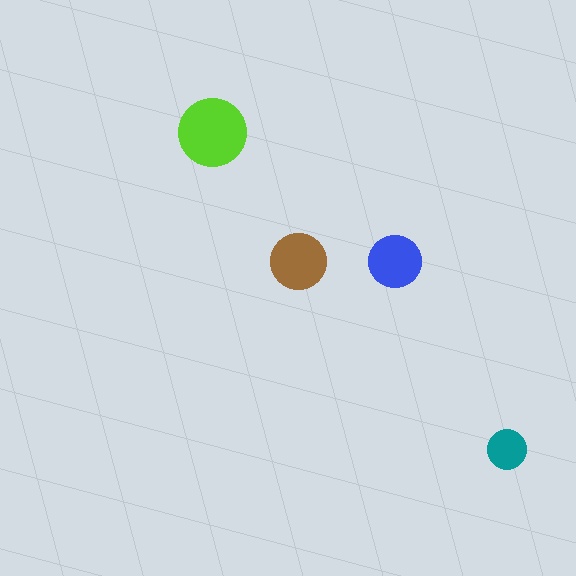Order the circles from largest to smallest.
the lime one, the brown one, the blue one, the teal one.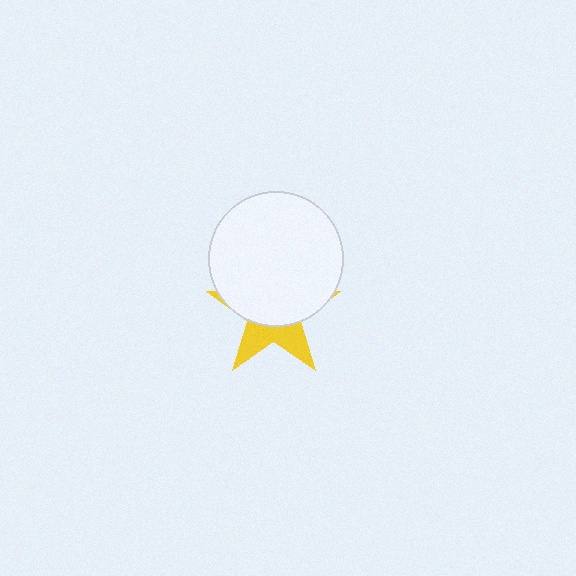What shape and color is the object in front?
The object in front is a white circle.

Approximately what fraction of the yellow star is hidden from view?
Roughly 64% of the yellow star is hidden behind the white circle.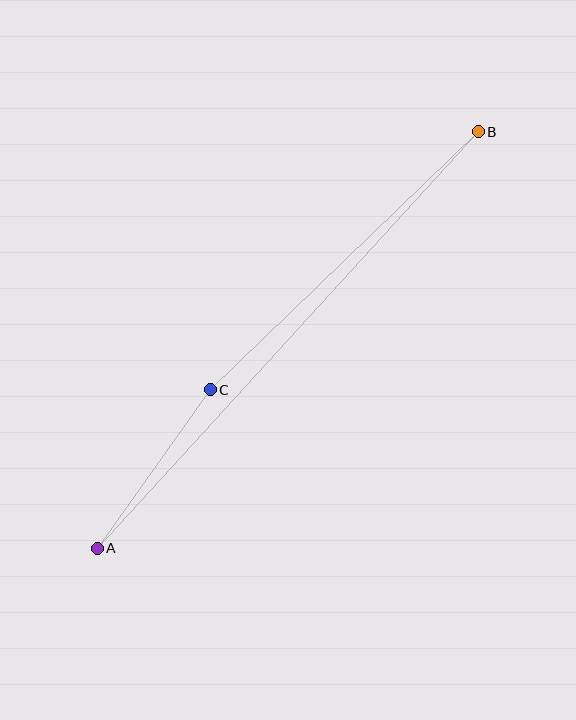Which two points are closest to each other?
Points A and C are closest to each other.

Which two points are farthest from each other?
Points A and B are farthest from each other.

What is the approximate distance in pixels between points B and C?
The distance between B and C is approximately 372 pixels.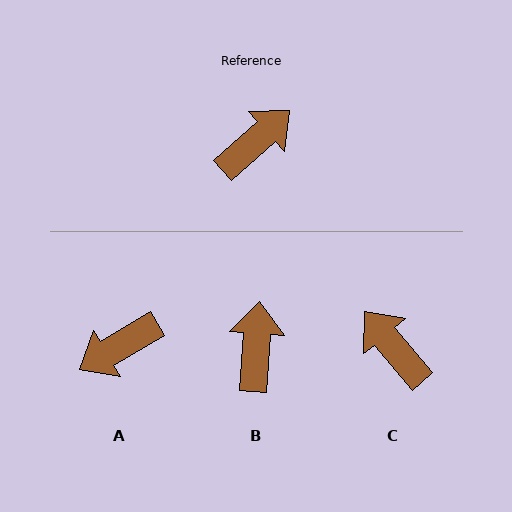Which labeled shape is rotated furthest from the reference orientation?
A, about 169 degrees away.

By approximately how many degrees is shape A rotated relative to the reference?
Approximately 169 degrees counter-clockwise.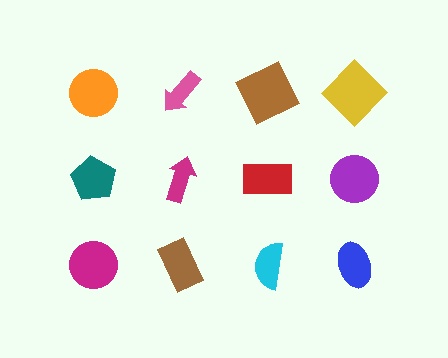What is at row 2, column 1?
A teal pentagon.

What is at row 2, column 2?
A magenta arrow.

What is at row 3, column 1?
A magenta circle.